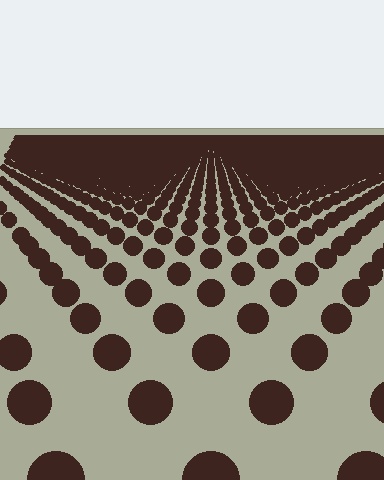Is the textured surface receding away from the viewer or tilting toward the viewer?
The surface is receding away from the viewer. Texture elements get smaller and denser toward the top.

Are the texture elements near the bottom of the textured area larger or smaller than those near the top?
Larger. Near the bottom, elements are closer to the viewer and appear at a bigger on-screen size.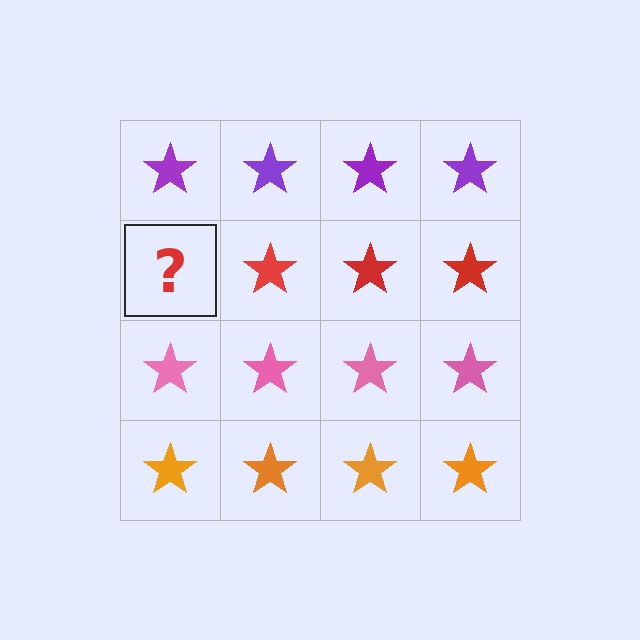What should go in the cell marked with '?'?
The missing cell should contain a red star.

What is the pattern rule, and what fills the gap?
The rule is that each row has a consistent color. The gap should be filled with a red star.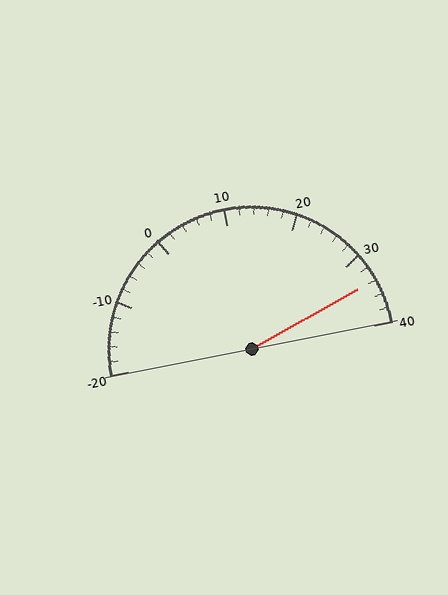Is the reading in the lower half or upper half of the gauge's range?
The reading is in the upper half of the range (-20 to 40).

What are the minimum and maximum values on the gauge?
The gauge ranges from -20 to 40.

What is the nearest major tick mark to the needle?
The nearest major tick mark is 30.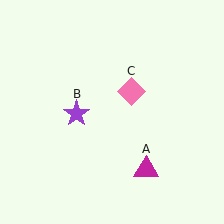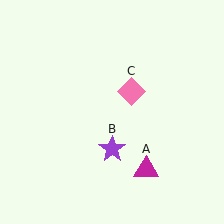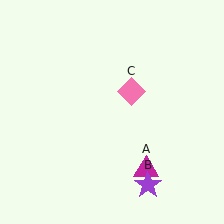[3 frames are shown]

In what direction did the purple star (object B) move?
The purple star (object B) moved down and to the right.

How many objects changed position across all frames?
1 object changed position: purple star (object B).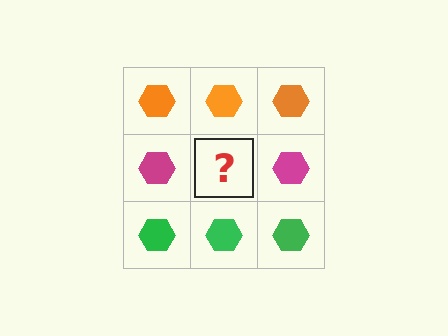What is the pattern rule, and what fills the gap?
The rule is that each row has a consistent color. The gap should be filled with a magenta hexagon.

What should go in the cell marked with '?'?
The missing cell should contain a magenta hexagon.